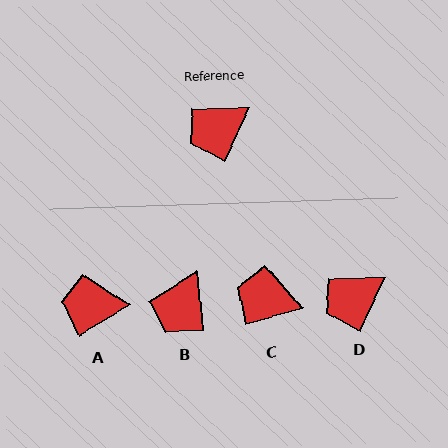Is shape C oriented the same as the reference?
No, it is off by about 49 degrees.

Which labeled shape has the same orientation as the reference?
D.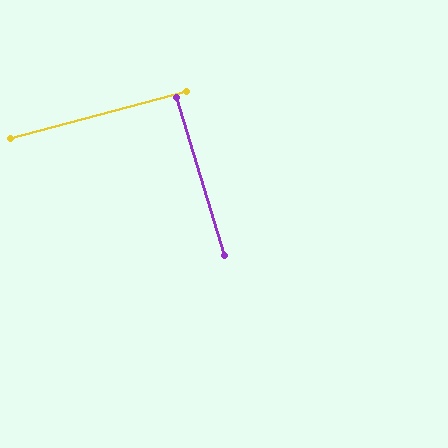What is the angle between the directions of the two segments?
Approximately 88 degrees.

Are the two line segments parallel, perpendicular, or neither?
Perpendicular — they meet at approximately 88°.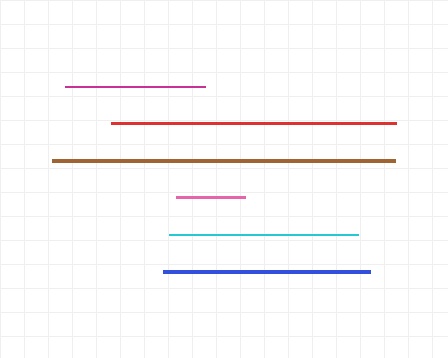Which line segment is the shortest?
The pink line is the shortest at approximately 69 pixels.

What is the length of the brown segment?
The brown segment is approximately 343 pixels long.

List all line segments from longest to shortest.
From longest to shortest: brown, red, blue, cyan, magenta, pink.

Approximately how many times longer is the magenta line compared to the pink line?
The magenta line is approximately 2.0 times the length of the pink line.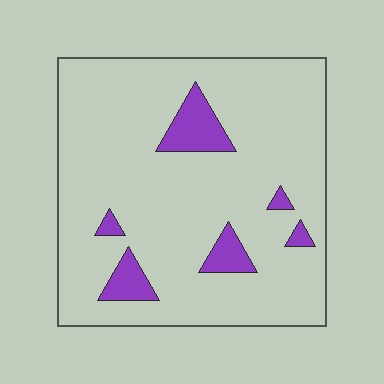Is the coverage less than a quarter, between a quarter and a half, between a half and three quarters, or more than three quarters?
Less than a quarter.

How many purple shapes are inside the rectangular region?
6.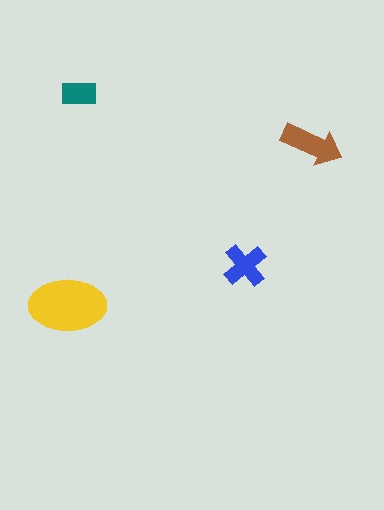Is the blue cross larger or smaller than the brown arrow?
Smaller.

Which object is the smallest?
The teal rectangle.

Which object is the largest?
The yellow ellipse.